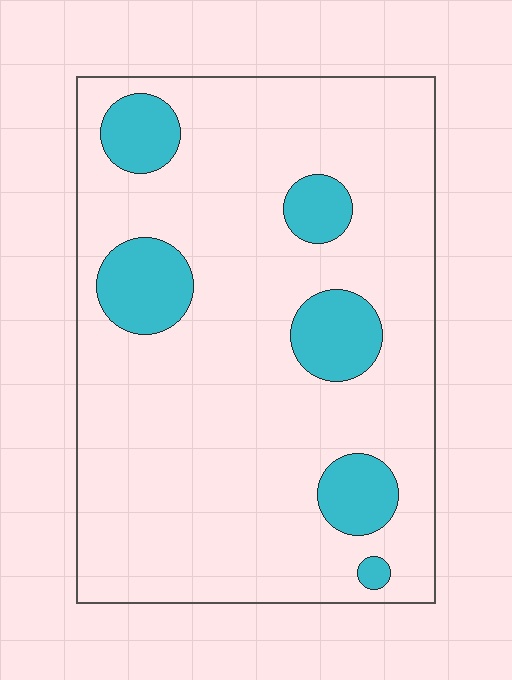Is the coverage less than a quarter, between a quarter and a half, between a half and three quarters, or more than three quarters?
Less than a quarter.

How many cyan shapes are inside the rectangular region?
6.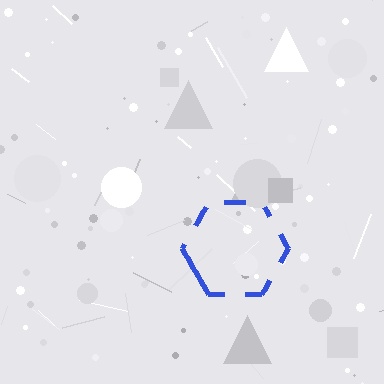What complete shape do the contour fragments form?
The contour fragments form a hexagon.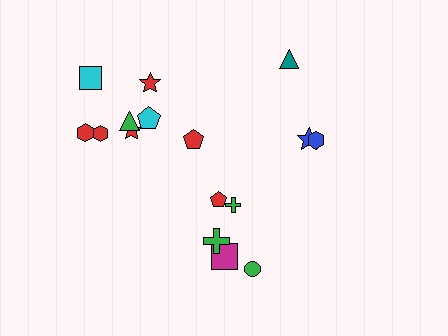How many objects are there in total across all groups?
There are 16 objects.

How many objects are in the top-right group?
There are 3 objects.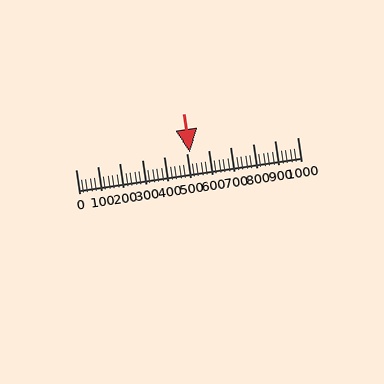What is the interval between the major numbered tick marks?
The major tick marks are spaced 100 units apart.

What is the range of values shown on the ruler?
The ruler shows values from 0 to 1000.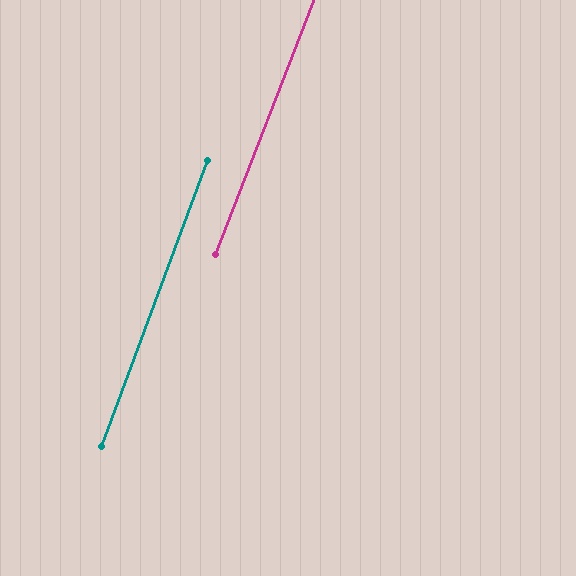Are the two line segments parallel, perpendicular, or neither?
Parallel — their directions differ by only 0.8°.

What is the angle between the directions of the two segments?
Approximately 1 degree.